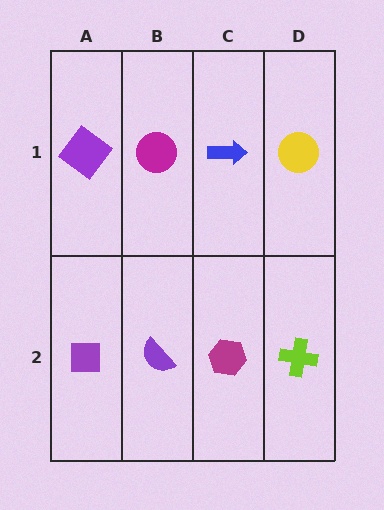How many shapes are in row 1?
4 shapes.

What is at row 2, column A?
A purple square.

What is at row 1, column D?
A yellow circle.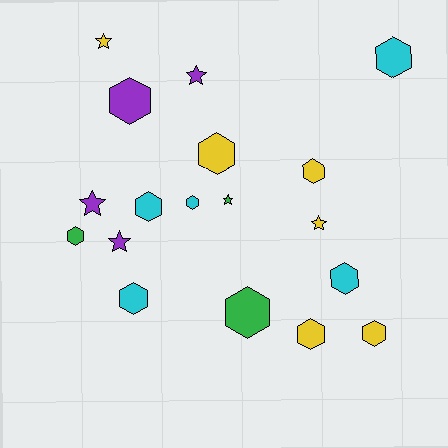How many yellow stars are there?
There are 2 yellow stars.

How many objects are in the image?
There are 18 objects.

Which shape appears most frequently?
Hexagon, with 12 objects.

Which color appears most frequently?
Yellow, with 6 objects.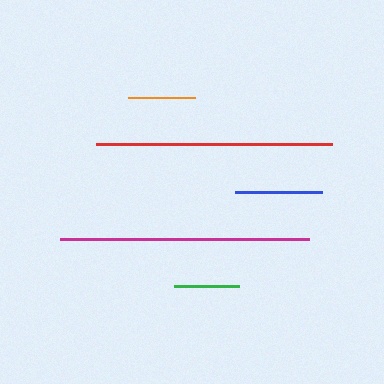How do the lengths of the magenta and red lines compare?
The magenta and red lines are approximately the same length.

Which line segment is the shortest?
The green line is the shortest at approximately 65 pixels.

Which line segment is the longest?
The magenta line is the longest at approximately 249 pixels.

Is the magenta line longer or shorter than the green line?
The magenta line is longer than the green line.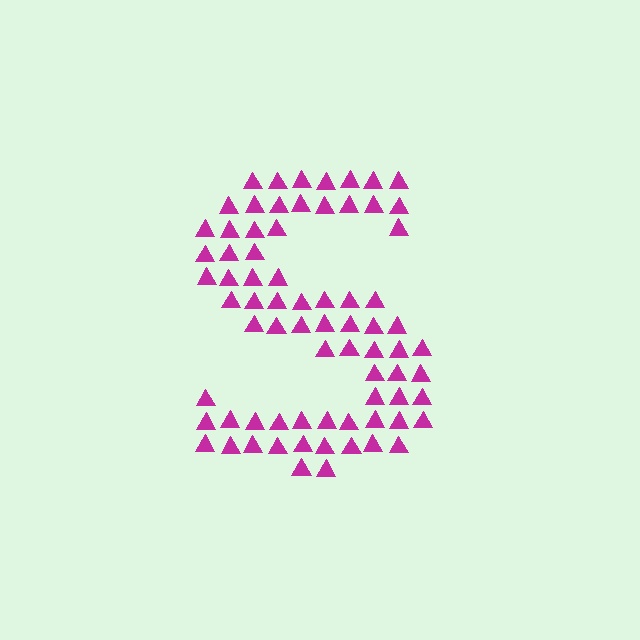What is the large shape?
The large shape is the letter S.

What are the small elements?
The small elements are triangles.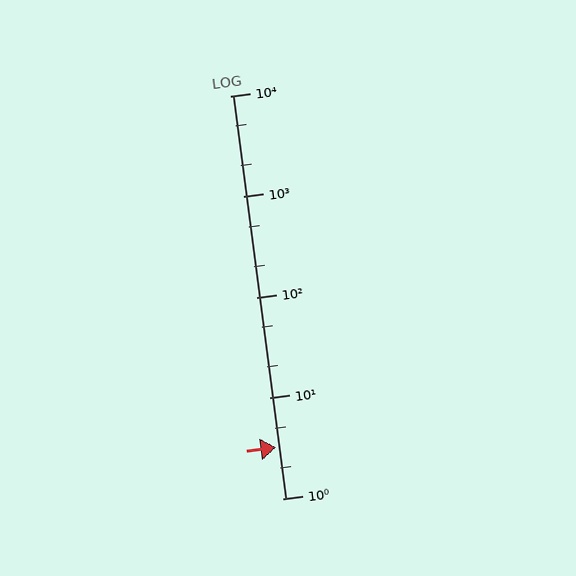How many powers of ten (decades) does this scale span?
The scale spans 4 decades, from 1 to 10000.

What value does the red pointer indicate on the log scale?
The pointer indicates approximately 3.2.